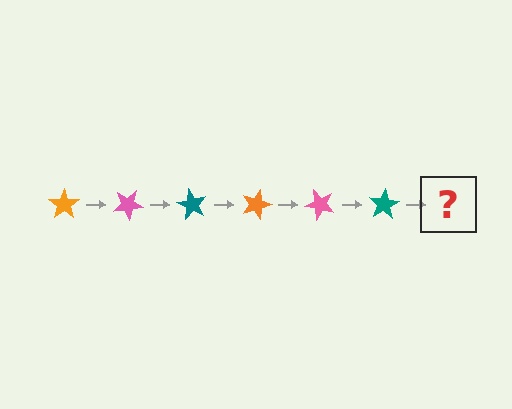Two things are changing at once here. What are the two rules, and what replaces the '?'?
The two rules are that it rotates 30 degrees each step and the color cycles through orange, pink, and teal. The '?' should be an orange star, rotated 180 degrees from the start.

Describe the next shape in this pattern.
It should be an orange star, rotated 180 degrees from the start.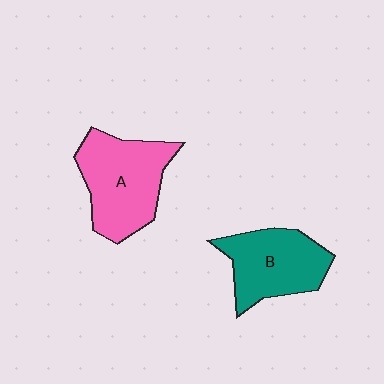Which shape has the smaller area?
Shape B (teal).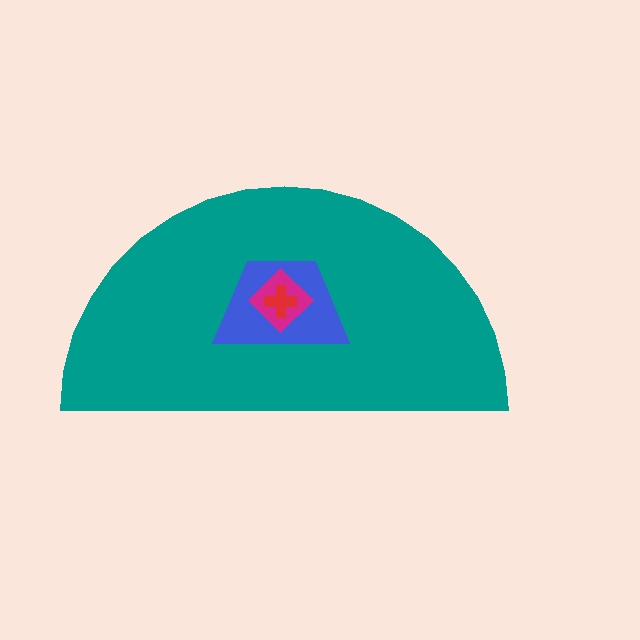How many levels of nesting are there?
4.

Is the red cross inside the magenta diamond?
Yes.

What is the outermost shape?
The teal semicircle.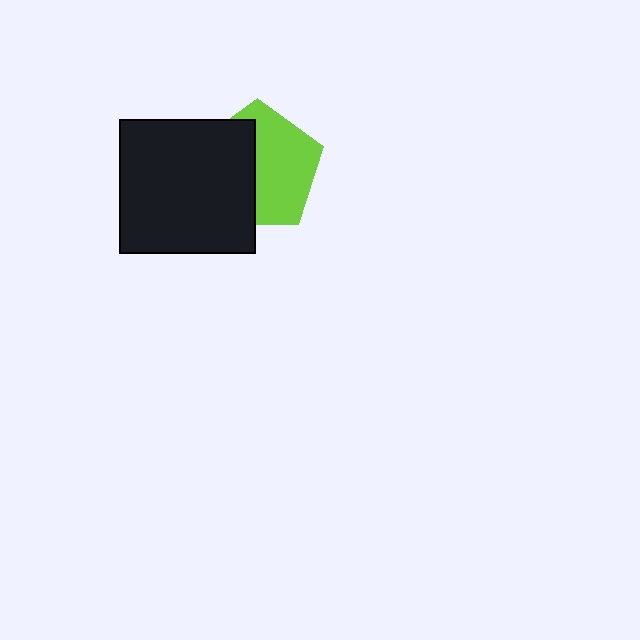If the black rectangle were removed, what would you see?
You would see the complete lime pentagon.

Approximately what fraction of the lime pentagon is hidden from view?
Roughly 46% of the lime pentagon is hidden behind the black rectangle.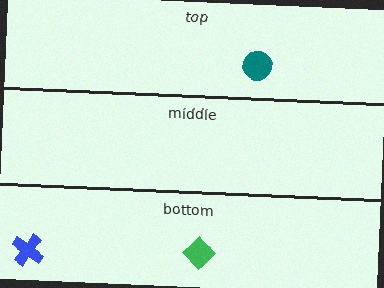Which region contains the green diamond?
The bottom region.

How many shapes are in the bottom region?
2.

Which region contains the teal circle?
The top region.